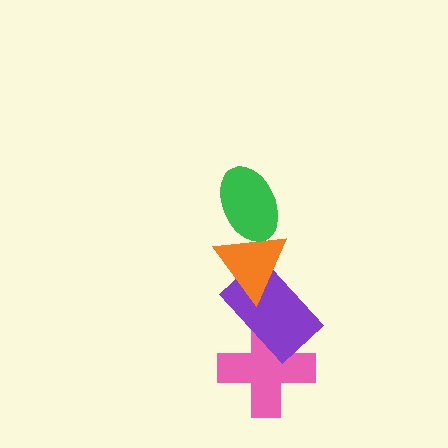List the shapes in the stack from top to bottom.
From top to bottom: the green ellipse, the orange triangle, the purple rectangle, the pink cross.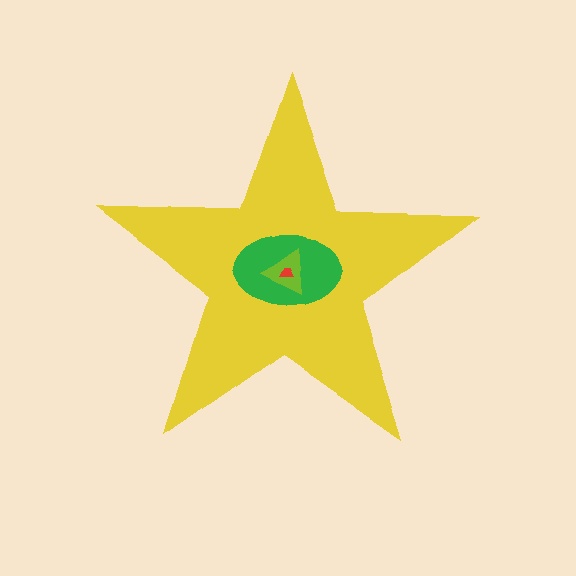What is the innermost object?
The red trapezoid.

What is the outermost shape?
The yellow star.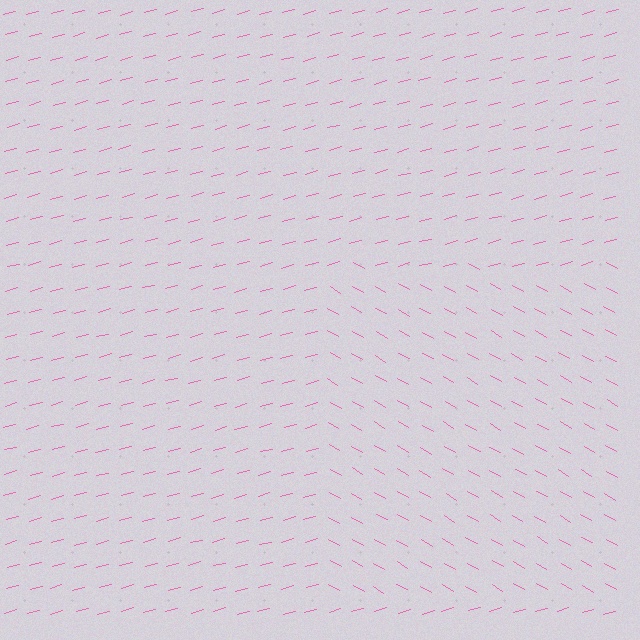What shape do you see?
I see a rectangle.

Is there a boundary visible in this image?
Yes, there is a texture boundary formed by a change in line orientation.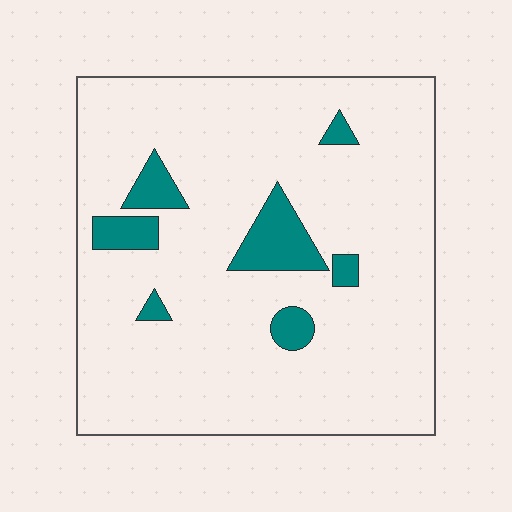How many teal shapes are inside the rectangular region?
7.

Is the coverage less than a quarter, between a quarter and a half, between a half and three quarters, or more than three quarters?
Less than a quarter.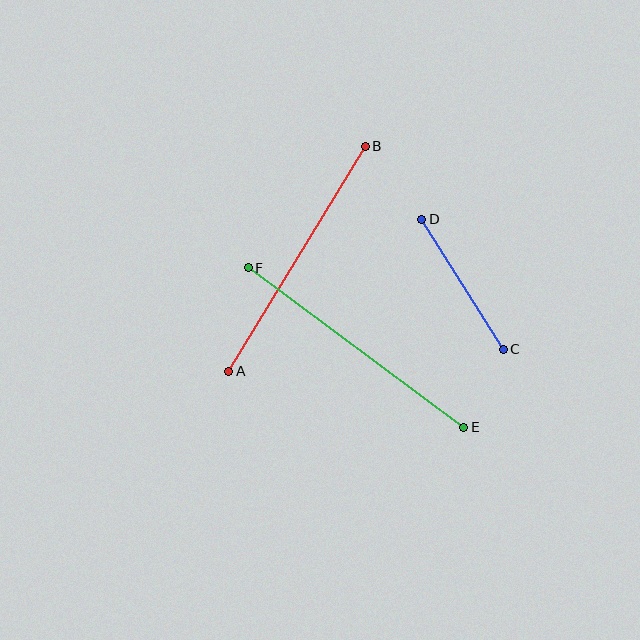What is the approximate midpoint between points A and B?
The midpoint is at approximately (297, 259) pixels.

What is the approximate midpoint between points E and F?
The midpoint is at approximately (356, 348) pixels.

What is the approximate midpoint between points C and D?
The midpoint is at approximately (462, 284) pixels.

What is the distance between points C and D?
The distance is approximately 153 pixels.